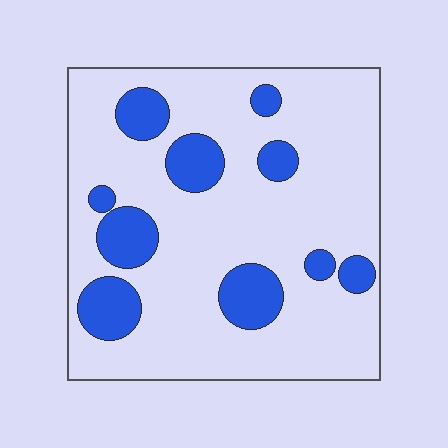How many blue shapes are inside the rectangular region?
10.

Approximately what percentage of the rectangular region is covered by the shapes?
Approximately 20%.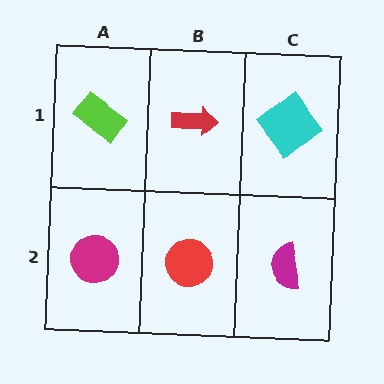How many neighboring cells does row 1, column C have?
2.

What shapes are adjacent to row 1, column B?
A red circle (row 2, column B), a lime rectangle (row 1, column A), a cyan diamond (row 1, column C).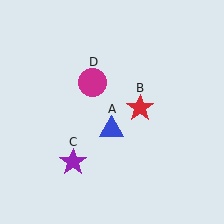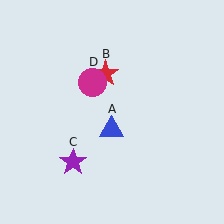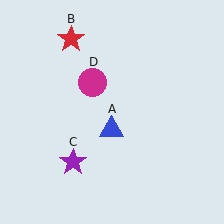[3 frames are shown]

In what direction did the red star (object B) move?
The red star (object B) moved up and to the left.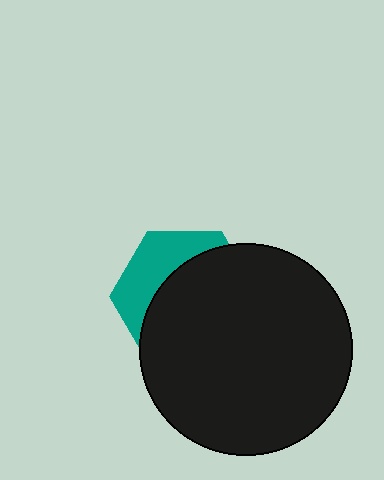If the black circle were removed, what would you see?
You would see the complete teal hexagon.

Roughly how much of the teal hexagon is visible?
A small part of it is visible (roughly 33%).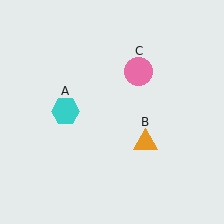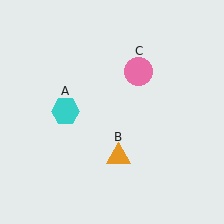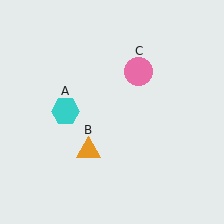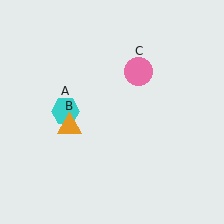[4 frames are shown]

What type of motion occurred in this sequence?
The orange triangle (object B) rotated clockwise around the center of the scene.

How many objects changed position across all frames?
1 object changed position: orange triangle (object B).